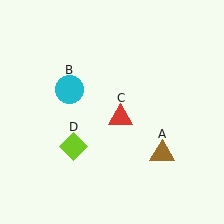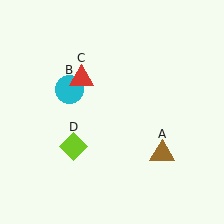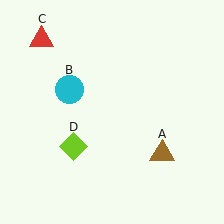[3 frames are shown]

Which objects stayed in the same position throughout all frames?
Brown triangle (object A) and cyan circle (object B) and lime diamond (object D) remained stationary.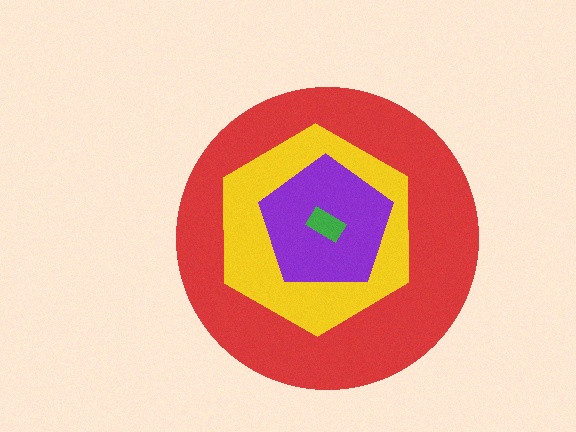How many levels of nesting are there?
4.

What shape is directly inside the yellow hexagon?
The purple pentagon.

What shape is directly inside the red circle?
The yellow hexagon.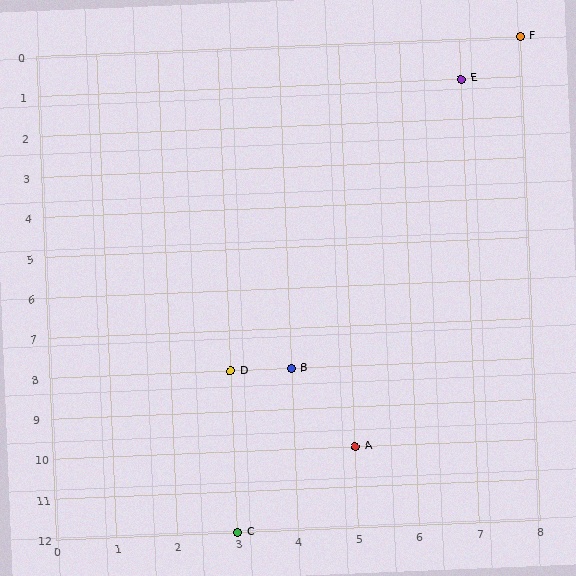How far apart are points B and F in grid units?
Points B and F are 4 columns and 8 rows apart (about 8.9 grid units diagonally).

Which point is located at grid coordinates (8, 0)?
Point F is at (8, 0).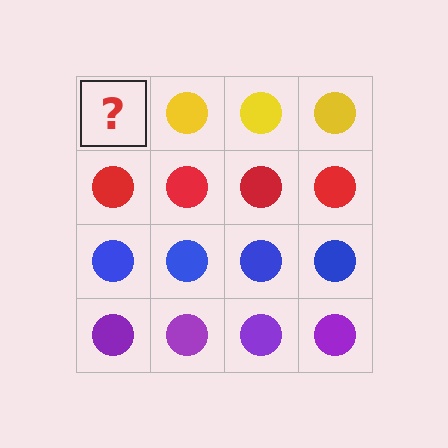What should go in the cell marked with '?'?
The missing cell should contain a yellow circle.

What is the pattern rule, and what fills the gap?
The rule is that each row has a consistent color. The gap should be filled with a yellow circle.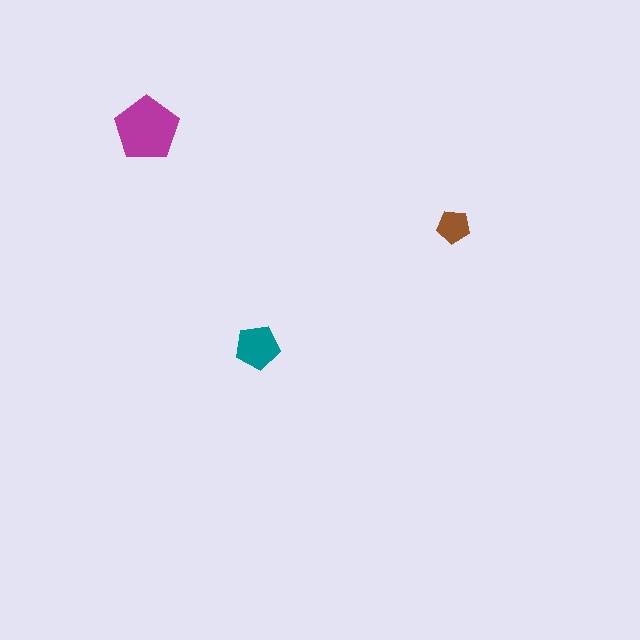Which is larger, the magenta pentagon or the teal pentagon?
The magenta one.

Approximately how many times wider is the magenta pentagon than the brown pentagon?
About 2 times wider.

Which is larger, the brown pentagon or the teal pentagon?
The teal one.